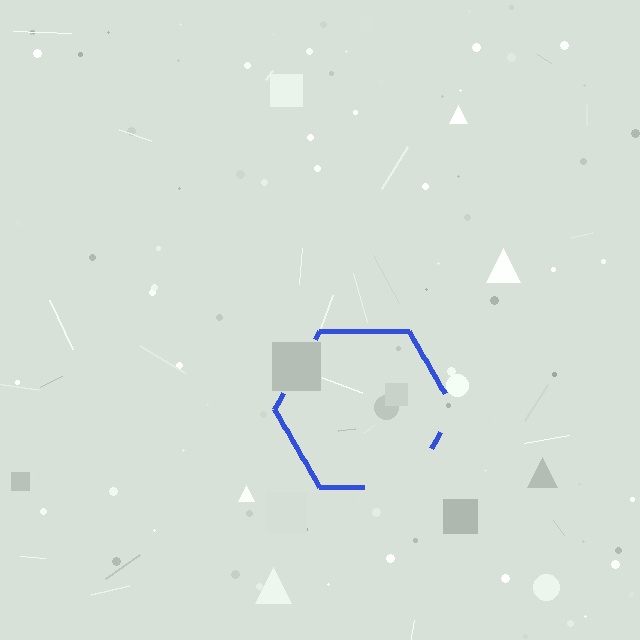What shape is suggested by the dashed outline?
The dashed outline suggests a hexagon.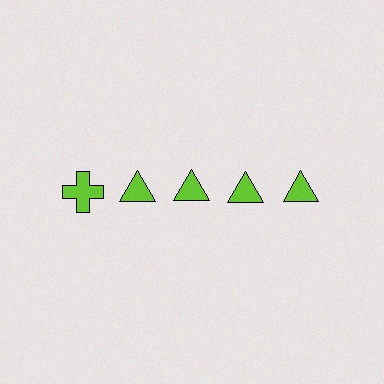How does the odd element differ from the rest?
It has a different shape: cross instead of triangle.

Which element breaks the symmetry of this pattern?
The lime cross in the top row, leftmost column breaks the symmetry. All other shapes are lime triangles.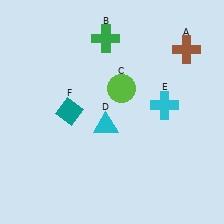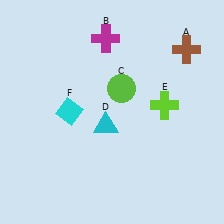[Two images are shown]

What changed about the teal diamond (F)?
In Image 1, F is teal. In Image 2, it changed to cyan.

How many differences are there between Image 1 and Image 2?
There are 3 differences between the two images.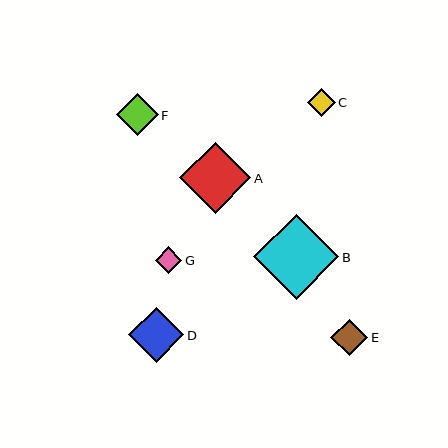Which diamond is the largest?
Diamond B is the largest with a size of approximately 85 pixels.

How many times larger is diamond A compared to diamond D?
Diamond A is approximately 1.3 times the size of diamond D.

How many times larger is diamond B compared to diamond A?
Diamond B is approximately 1.2 times the size of diamond A.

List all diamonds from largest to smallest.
From largest to smallest: B, A, D, F, E, C, G.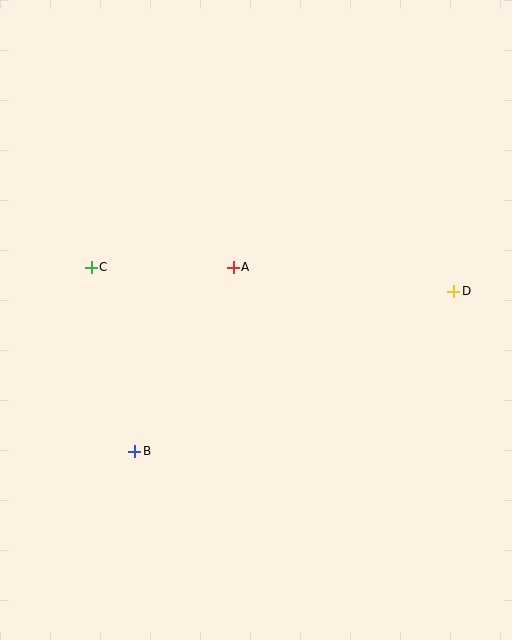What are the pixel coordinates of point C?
Point C is at (91, 267).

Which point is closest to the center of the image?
Point A at (233, 267) is closest to the center.